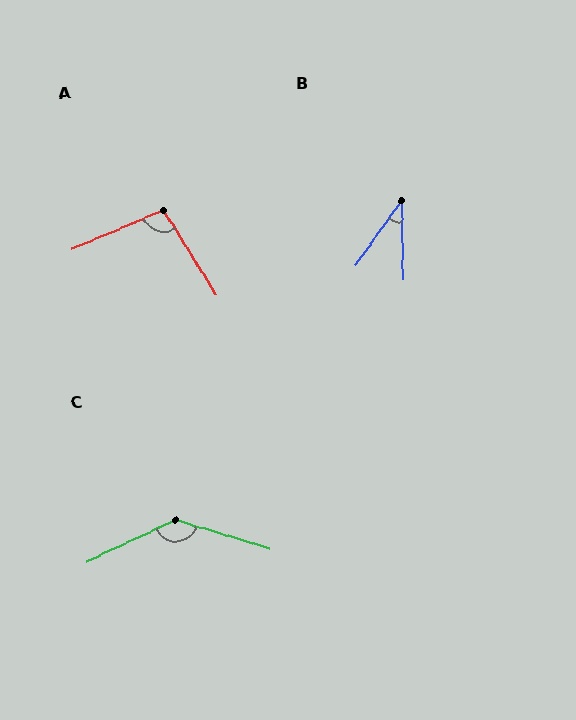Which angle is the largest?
C, at approximately 138 degrees.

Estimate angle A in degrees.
Approximately 99 degrees.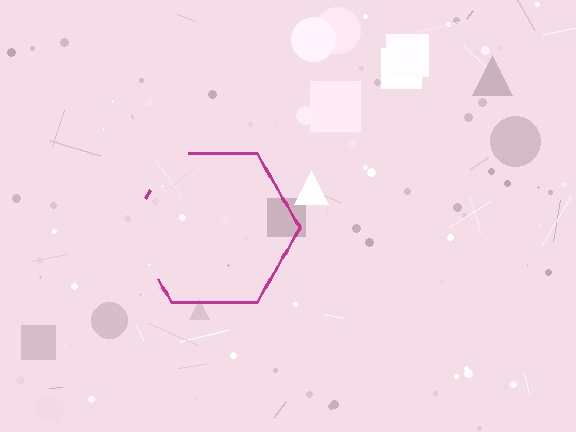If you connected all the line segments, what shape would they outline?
They would outline a hexagon.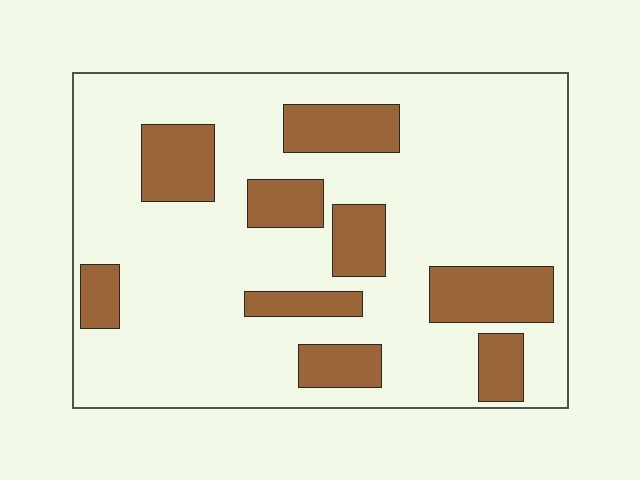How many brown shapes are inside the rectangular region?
9.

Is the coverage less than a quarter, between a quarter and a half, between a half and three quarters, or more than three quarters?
Less than a quarter.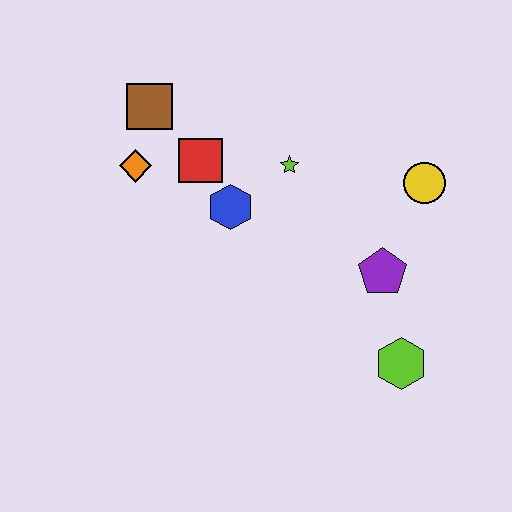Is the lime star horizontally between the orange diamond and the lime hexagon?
Yes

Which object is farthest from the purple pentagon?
The brown square is farthest from the purple pentagon.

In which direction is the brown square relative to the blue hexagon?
The brown square is above the blue hexagon.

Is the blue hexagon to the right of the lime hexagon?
No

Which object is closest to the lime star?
The blue hexagon is closest to the lime star.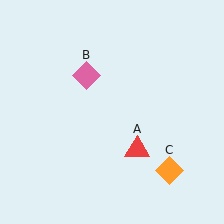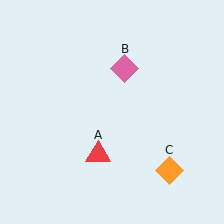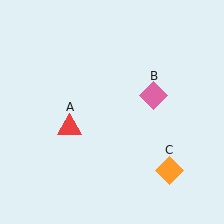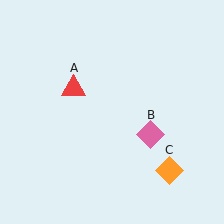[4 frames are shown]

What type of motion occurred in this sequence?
The red triangle (object A), pink diamond (object B) rotated clockwise around the center of the scene.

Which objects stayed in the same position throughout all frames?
Orange diamond (object C) remained stationary.